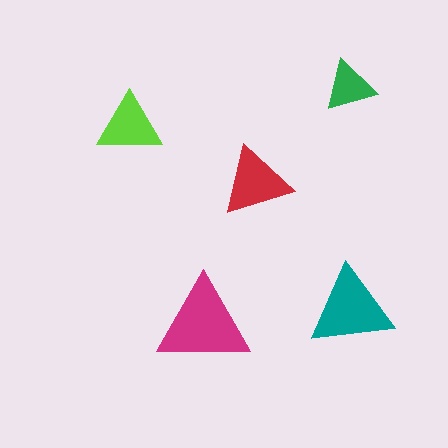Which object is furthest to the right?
The teal triangle is rightmost.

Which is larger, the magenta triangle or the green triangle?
The magenta one.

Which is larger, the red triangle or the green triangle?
The red one.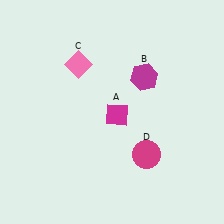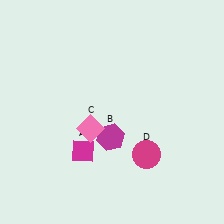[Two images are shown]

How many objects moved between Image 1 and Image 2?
3 objects moved between the two images.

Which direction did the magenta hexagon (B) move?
The magenta hexagon (B) moved down.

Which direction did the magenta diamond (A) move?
The magenta diamond (A) moved down.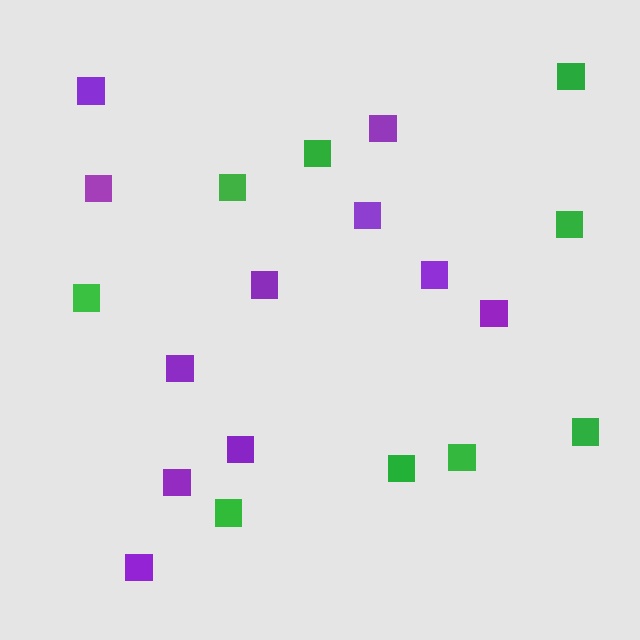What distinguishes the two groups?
There are 2 groups: one group of green squares (9) and one group of purple squares (11).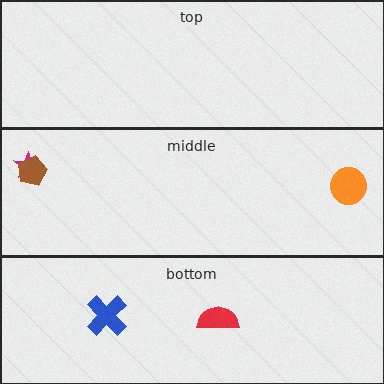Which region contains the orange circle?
The middle region.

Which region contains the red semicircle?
The bottom region.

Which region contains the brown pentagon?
The middle region.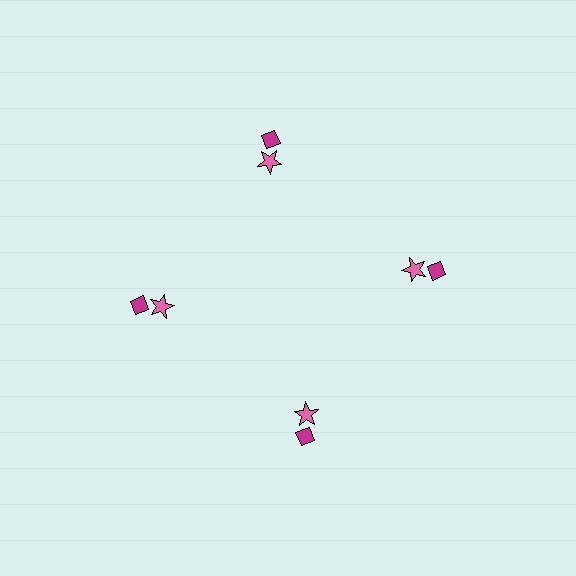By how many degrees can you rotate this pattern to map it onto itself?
The pattern maps onto itself every 90 degrees of rotation.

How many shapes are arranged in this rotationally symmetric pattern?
There are 8 shapes, arranged in 4 groups of 2.